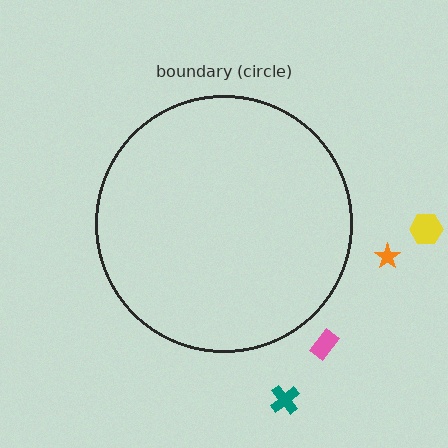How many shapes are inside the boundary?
0 inside, 4 outside.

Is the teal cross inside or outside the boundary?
Outside.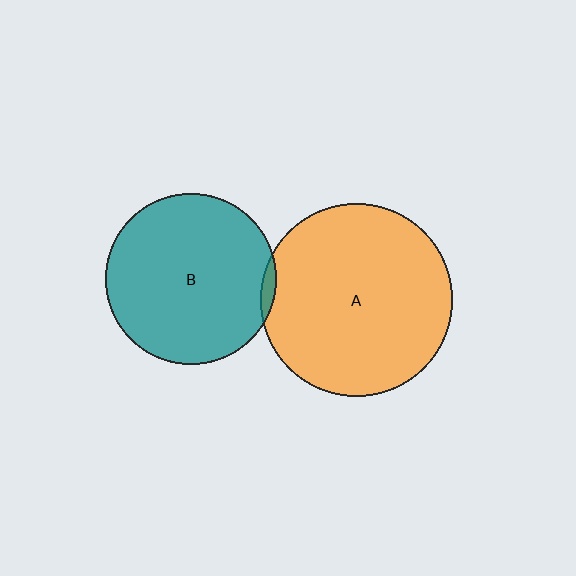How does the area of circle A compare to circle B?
Approximately 1.3 times.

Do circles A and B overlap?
Yes.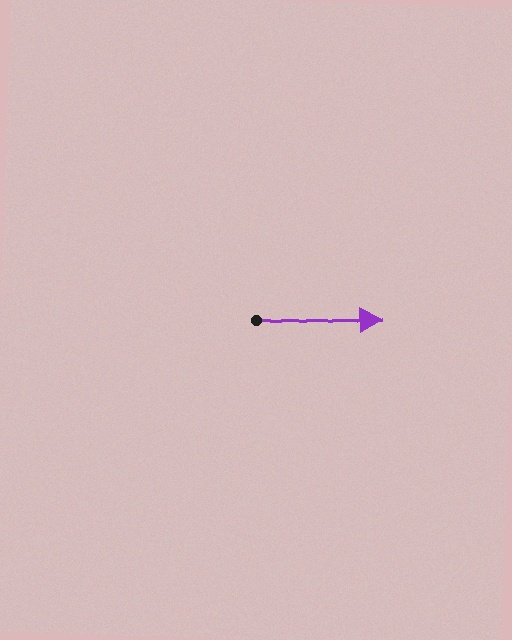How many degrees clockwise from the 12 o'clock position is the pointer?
Approximately 88 degrees.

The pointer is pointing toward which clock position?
Roughly 3 o'clock.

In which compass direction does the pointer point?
East.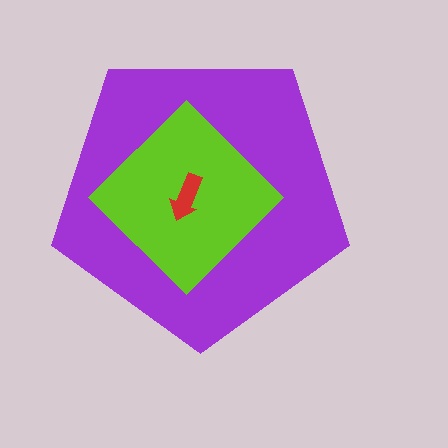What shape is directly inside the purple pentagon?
The lime diamond.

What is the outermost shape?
The purple pentagon.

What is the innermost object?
The red arrow.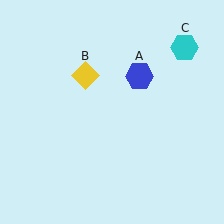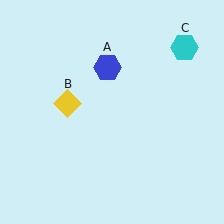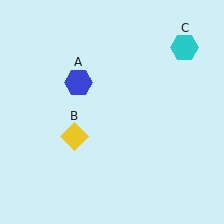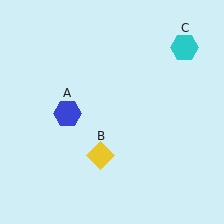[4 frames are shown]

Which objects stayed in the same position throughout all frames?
Cyan hexagon (object C) remained stationary.